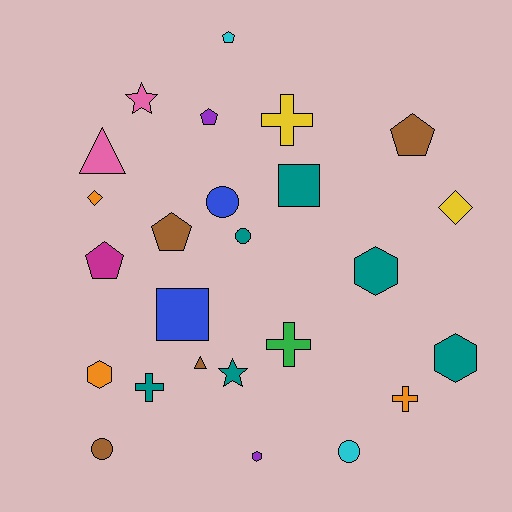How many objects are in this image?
There are 25 objects.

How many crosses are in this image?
There are 4 crosses.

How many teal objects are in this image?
There are 6 teal objects.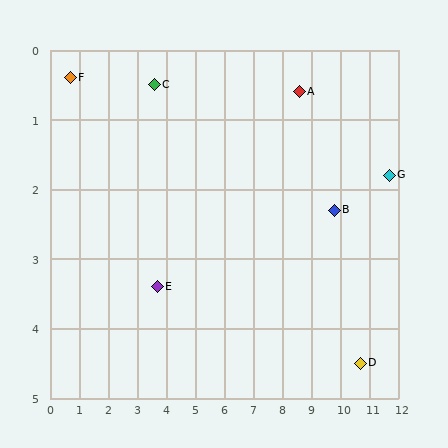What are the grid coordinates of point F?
Point F is at approximately (0.7, 0.4).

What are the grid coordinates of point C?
Point C is at approximately (3.6, 0.5).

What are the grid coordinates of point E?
Point E is at approximately (3.7, 3.4).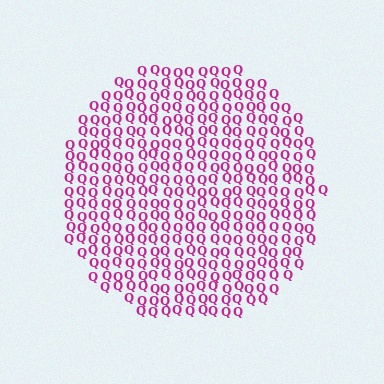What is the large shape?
The large shape is a circle.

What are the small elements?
The small elements are letter Q's.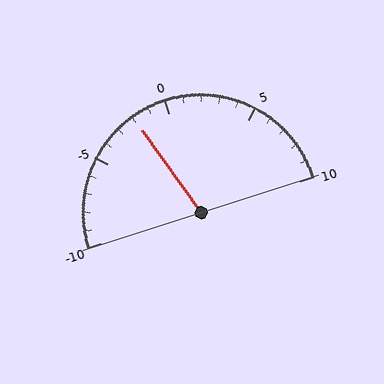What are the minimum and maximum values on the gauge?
The gauge ranges from -10 to 10.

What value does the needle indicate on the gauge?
The needle indicates approximately -2.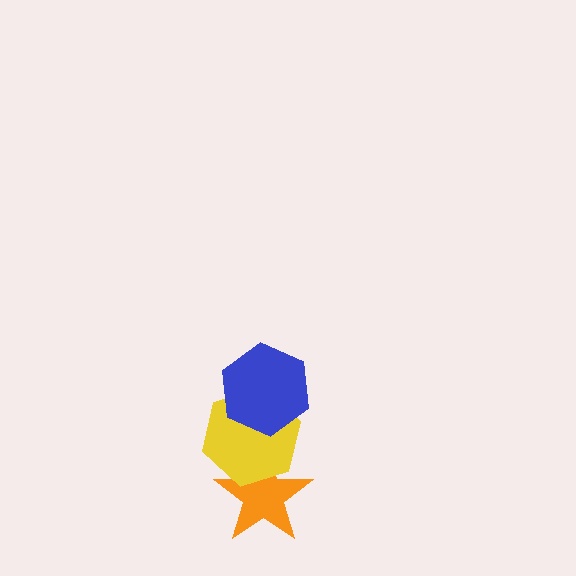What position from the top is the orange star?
The orange star is 3rd from the top.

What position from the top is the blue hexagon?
The blue hexagon is 1st from the top.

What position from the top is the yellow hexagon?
The yellow hexagon is 2nd from the top.